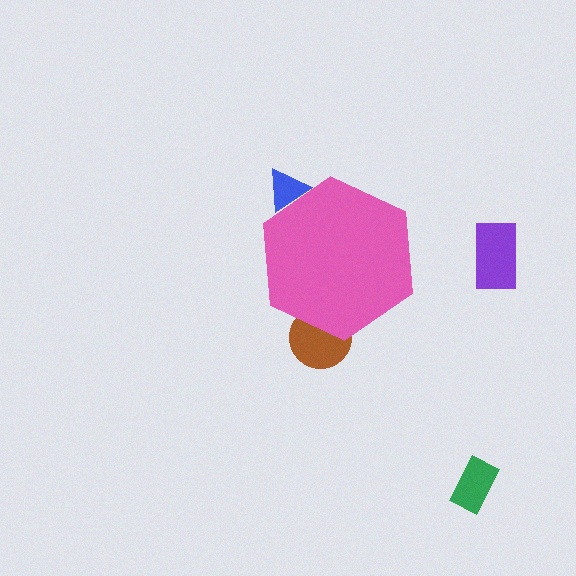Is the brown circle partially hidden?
Yes, the brown circle is partially hidden behind the pink hexagon.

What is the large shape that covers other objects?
A pink hexagon.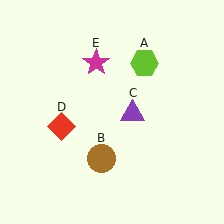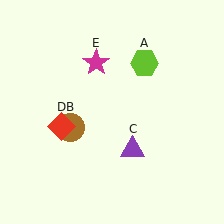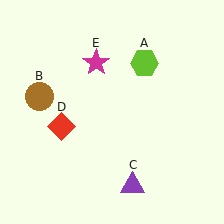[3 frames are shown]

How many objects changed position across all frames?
2 objects changed position: brown circle (object B), purple triangle (object C).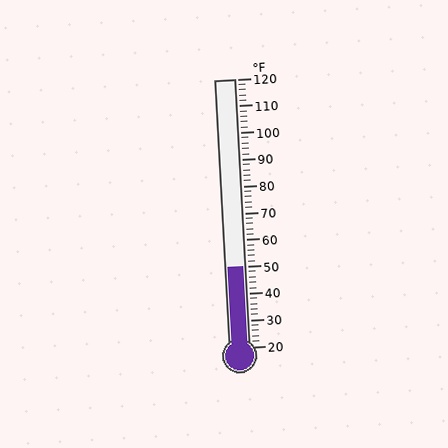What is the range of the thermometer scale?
The thermometer scale ranges from 20°F to 120°F.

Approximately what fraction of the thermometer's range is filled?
The thermometer is filled to approximately 30% of its range.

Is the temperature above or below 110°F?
The temperature is below 110°F.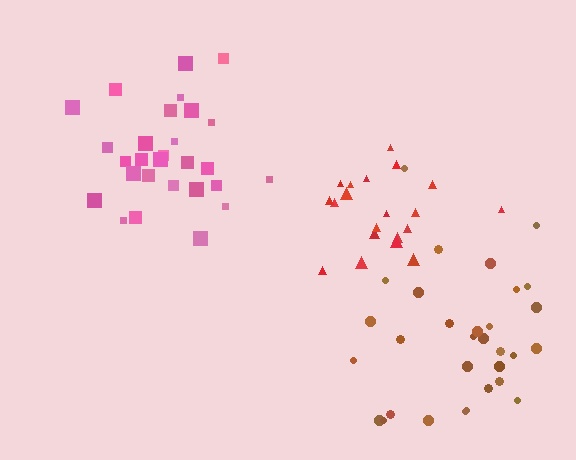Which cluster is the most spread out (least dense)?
Brown.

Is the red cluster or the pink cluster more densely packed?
Pink.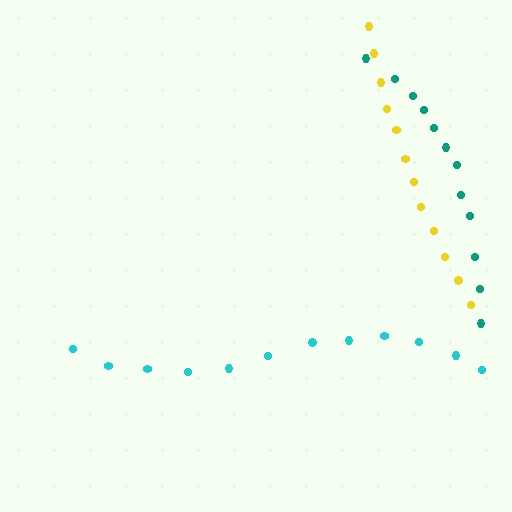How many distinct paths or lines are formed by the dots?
There are 3 distinct paths.